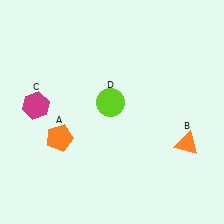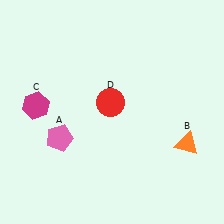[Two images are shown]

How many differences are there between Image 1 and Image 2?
There are 2 differences between the two images.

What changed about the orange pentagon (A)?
In Image 1, A is orange. In Image 2, it changed to pink.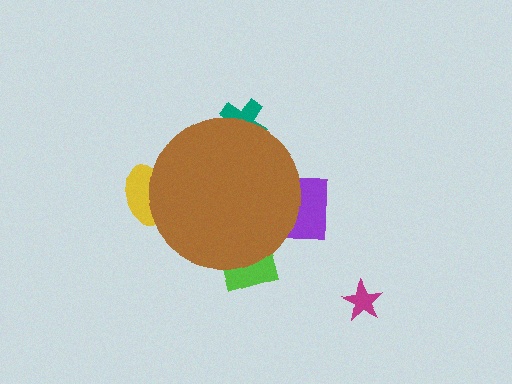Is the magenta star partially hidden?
No, the magenta star is fully visible.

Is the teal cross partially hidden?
Yes, the teal cross is partially hidden behind the brown circle.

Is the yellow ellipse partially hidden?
Yes, the yellow ellipse is partially hidden behind the brown circle.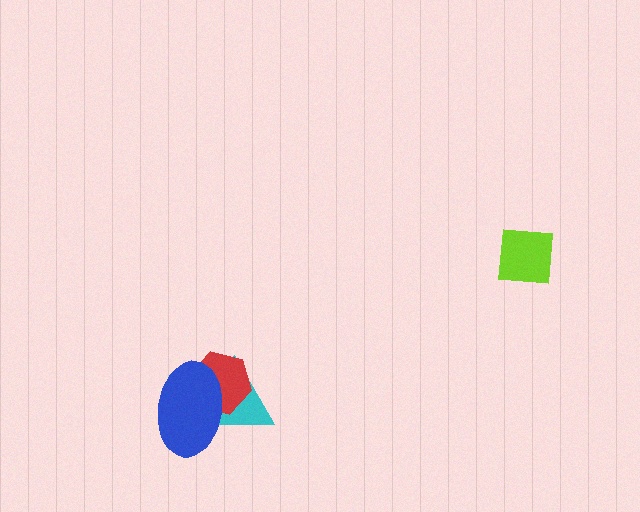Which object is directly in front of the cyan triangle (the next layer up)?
The red hexagon is directly in front of the cyan triangle.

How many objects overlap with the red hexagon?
2 objects overlap with the red hexagon.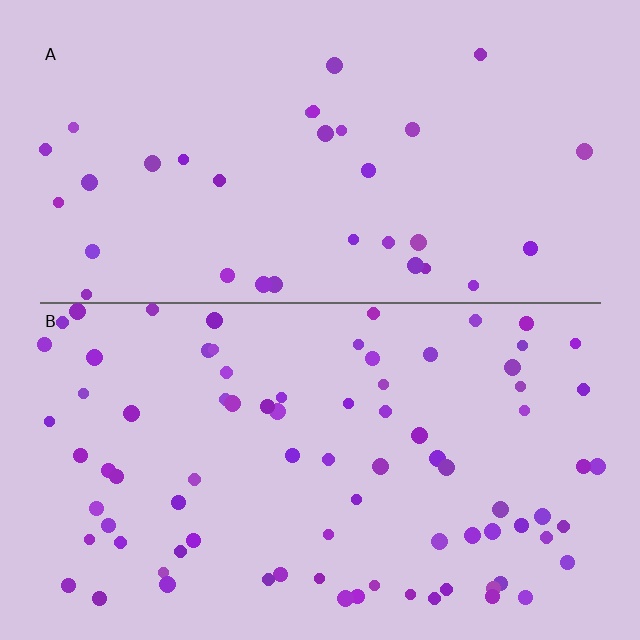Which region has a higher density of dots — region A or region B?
B (the bottom).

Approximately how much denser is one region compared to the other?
Approximately 2.5× — region B over region A.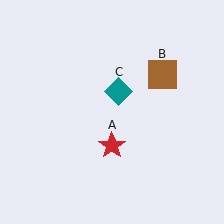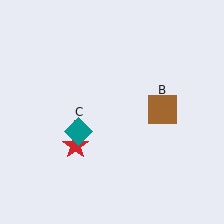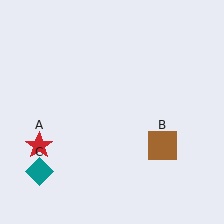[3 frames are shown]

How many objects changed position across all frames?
3 objects changed position: red star (object A), brown square (object B), teal diamond (object C).